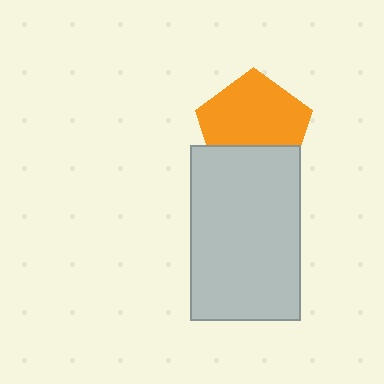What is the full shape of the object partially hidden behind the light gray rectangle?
The partially hidden object is an orange pentagon.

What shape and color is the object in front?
The object in front is a light gray rectangle.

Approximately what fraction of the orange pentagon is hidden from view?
Roughly 31% of the orange pentagon is hidden behind the light gray rectangle.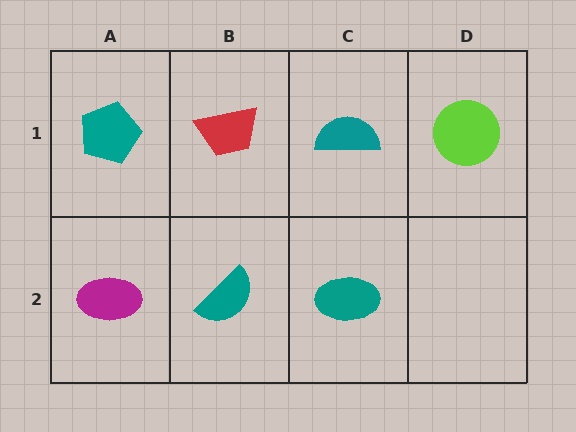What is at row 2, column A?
A magenta ellipse.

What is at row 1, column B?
A red trapezoid.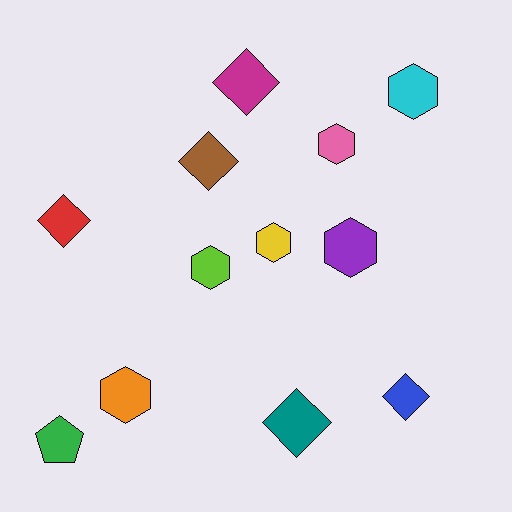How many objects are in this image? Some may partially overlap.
There are 12 objects.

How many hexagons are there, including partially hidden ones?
There are 6 hexagons.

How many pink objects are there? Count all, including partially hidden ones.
There is 1 pink object.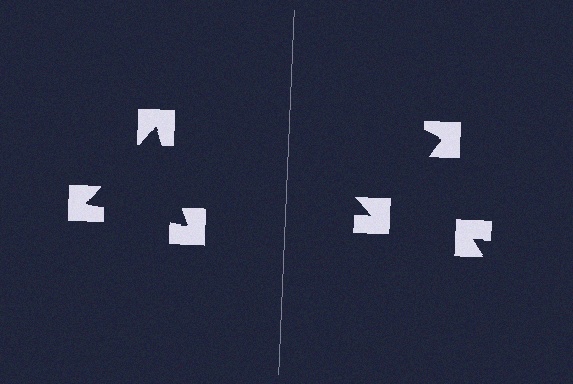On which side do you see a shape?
An illusory triangle appears on the left side. On the right side the wedge cuts are rotated, so no coherent shape forms.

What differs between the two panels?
The notched squares are positioned identically on both sides; only the wedge orientations differ. On the left they align to a triangle; on the right they are misaligned.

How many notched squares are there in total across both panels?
6 — 3 on each side.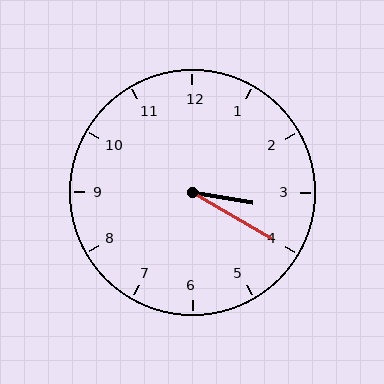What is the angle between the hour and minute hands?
Approximately 20 degrees.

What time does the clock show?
3:20.